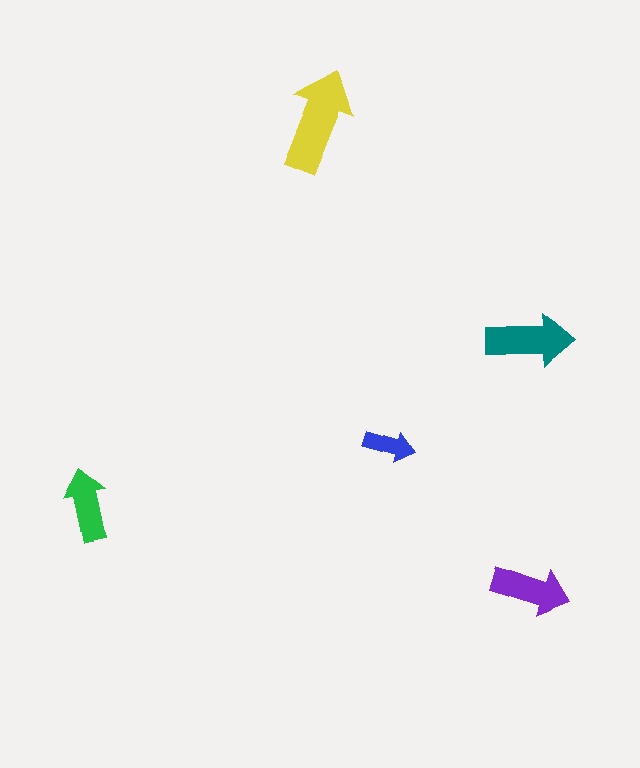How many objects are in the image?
There are 5 objects in the image.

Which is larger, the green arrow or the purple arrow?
The purple one.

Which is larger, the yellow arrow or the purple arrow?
The yellow one.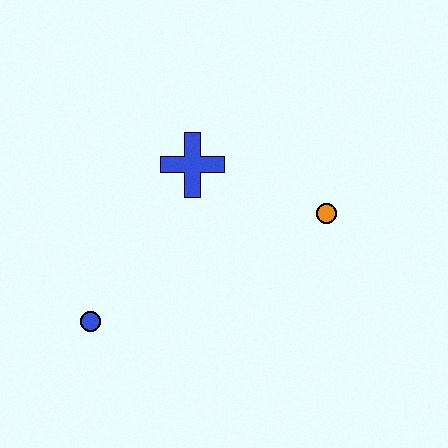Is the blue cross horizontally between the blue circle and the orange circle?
Yes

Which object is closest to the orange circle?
The blue cross is closest to the orange circle.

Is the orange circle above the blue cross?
No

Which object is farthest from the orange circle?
The blue circle is farthest from the orange circle.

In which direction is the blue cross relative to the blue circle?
The blue cross is above the blue circle.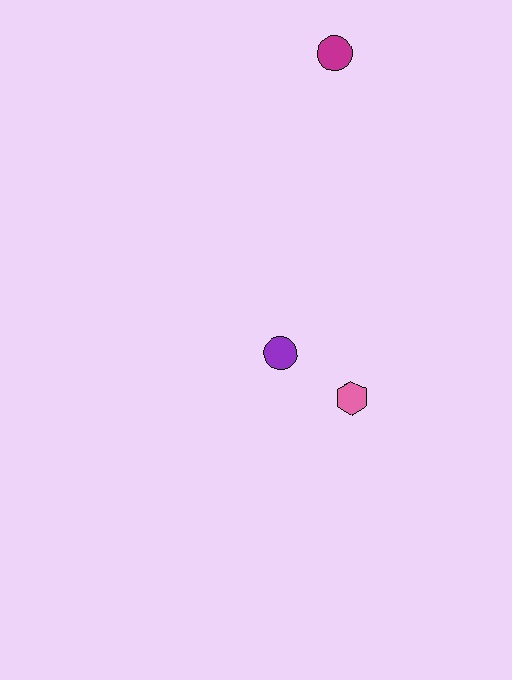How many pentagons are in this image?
There are no pentagons.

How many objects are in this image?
There are 3 objects.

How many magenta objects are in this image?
There is 1 magenta object.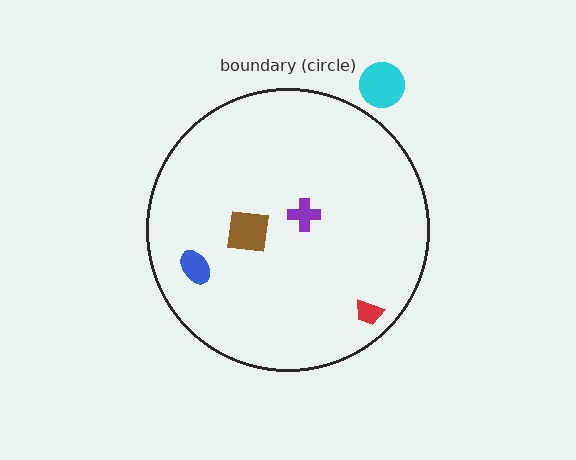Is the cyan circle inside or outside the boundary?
Outside.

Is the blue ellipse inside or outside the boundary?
Inside.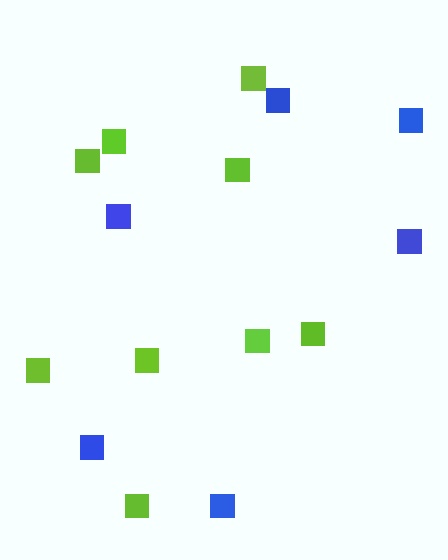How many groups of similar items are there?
There are 2 groups: one group of blue squares (6) and one group of lime squares (9).